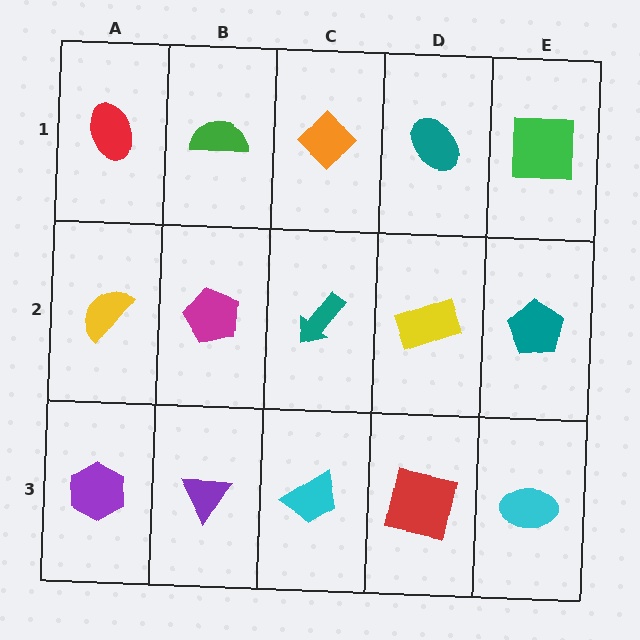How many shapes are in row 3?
5 shapes.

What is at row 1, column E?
A green square.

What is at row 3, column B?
A purple triangle.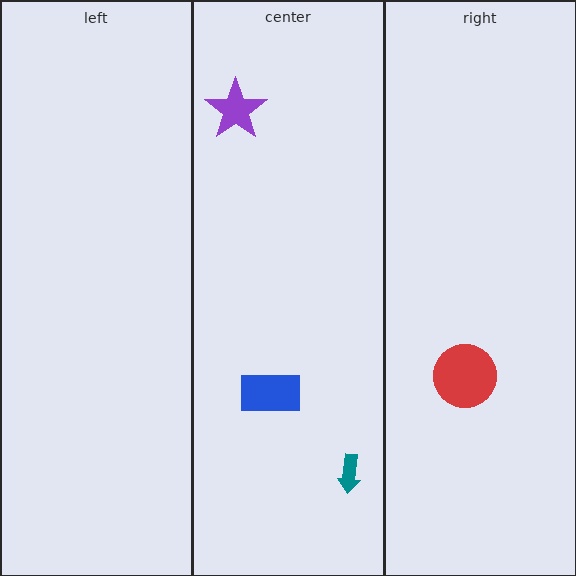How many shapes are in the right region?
1.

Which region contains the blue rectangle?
The center region.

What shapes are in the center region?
The purple star, the blue rectangle, the teal arrow.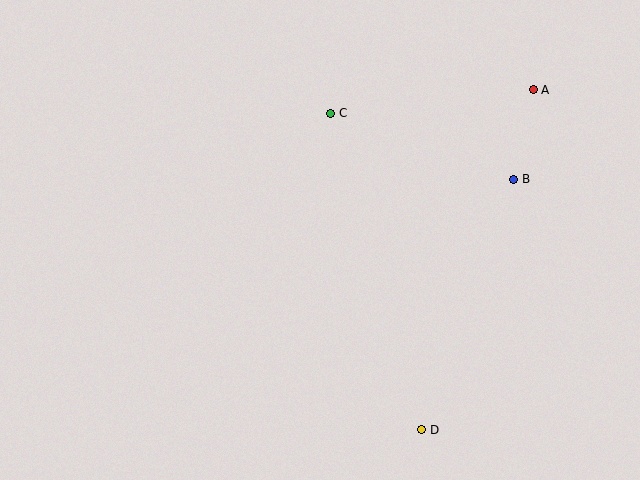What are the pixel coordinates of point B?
Point B is at (514, 179).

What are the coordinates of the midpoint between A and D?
The midpoint between A and D is at (478, 260).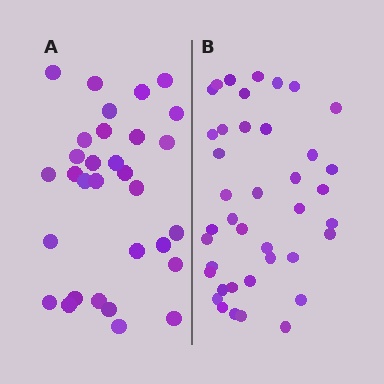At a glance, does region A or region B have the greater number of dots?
Region B (the right region) has more dots.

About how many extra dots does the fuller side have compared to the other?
Region B has roughly 8 or so more dots than region A.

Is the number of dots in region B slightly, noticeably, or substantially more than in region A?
Region B has noticeably more, but not dramatically so. The ratio is roughly 1.3 to 1.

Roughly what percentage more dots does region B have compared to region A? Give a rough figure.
About 30% more.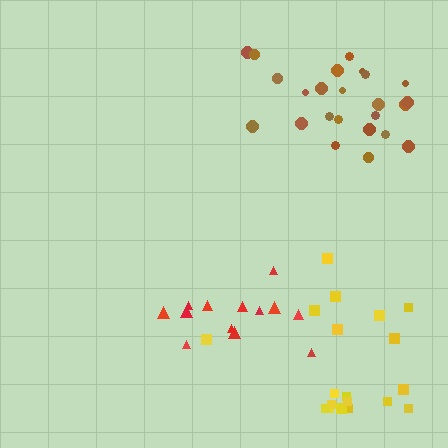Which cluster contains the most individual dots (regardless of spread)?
Brown (24).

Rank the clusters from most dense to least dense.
brown, yellow, red.